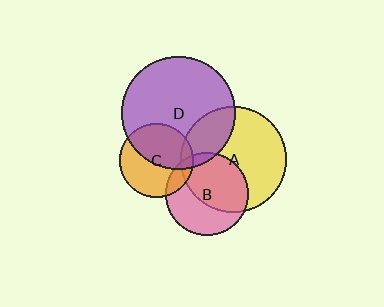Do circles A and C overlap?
Yes.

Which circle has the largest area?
Circle D (purple).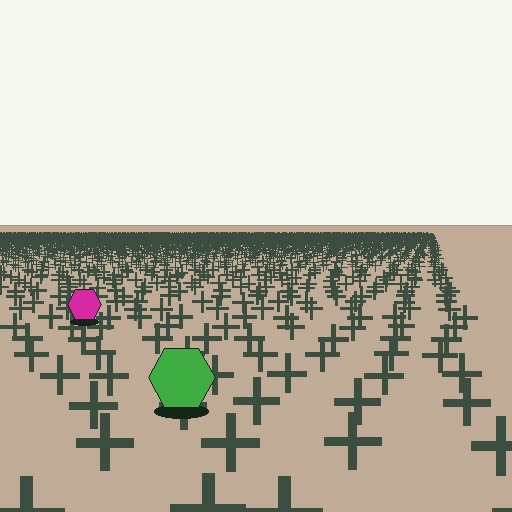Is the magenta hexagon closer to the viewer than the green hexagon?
No. The green hexagon is closer — you can tell from the texture gradient: the ground texture is coarser near it.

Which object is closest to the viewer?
The green hexagon is closest. The texture marks near it are larger and more spread out.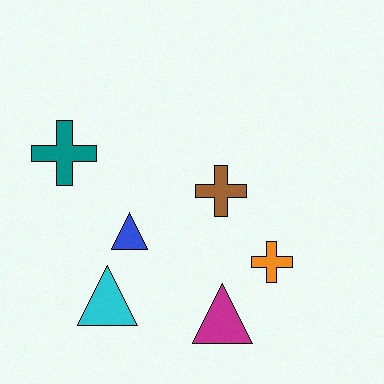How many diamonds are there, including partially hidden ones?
There are no diamonds.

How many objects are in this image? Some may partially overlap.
There are 6 objects.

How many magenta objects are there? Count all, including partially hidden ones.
There is 1 magenta object.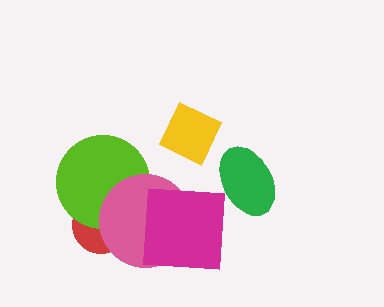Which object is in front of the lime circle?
The pink circle is in front of the lime circle.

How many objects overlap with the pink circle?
3 objects overlap with the pink circle.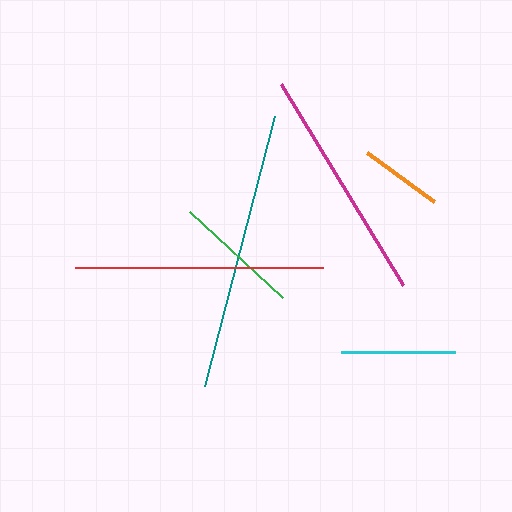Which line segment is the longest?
The teal line is the longest at approximately 279 pixels.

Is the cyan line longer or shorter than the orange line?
The cyan line is longer than the orange line.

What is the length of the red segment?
The red segment is approximately 248 pixels long.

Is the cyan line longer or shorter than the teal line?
The teal line is longer than the cyan line.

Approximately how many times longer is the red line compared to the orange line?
The red line is approximately 3.0 times the length of the orange line.